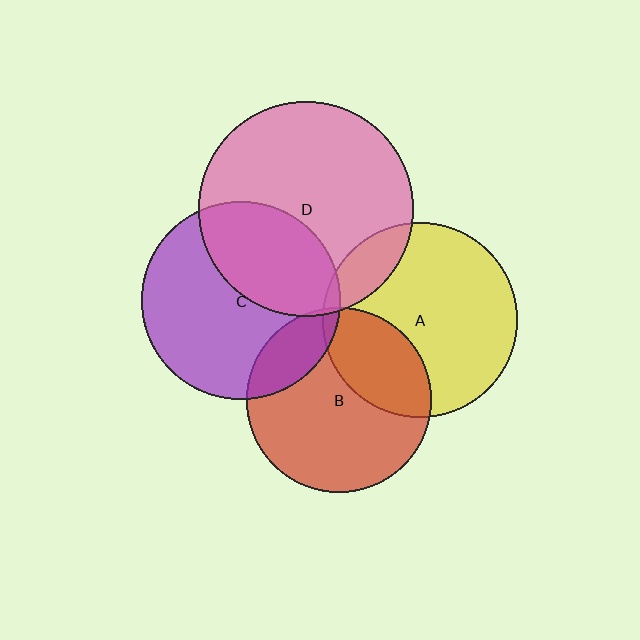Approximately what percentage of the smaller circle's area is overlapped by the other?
Approximately 5%.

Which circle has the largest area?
Circle D (pink).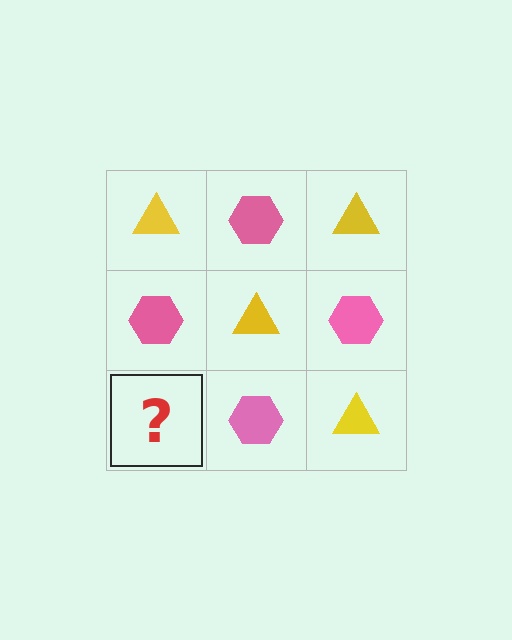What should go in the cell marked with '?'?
The missing cell should contain a yellow triangle.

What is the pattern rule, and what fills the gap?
The rule is that it alternates yellow triangle and pink hexagon in a checkerboard pattern. The gap should be filled with a yellow triangle.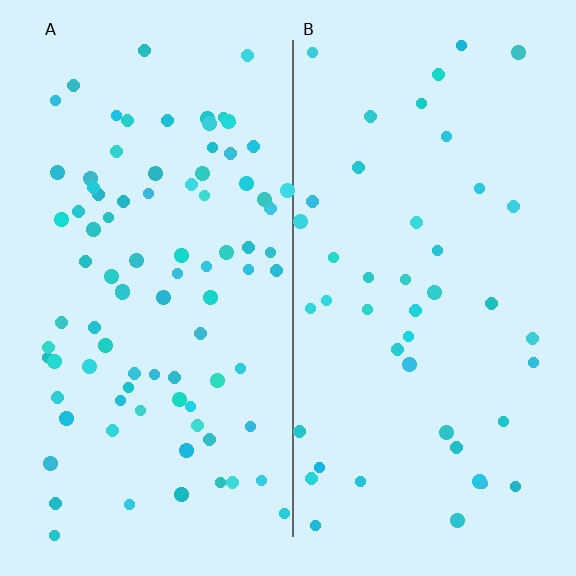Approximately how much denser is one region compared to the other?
Approximately 2.0× — region A over region B.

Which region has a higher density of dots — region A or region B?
A (the left).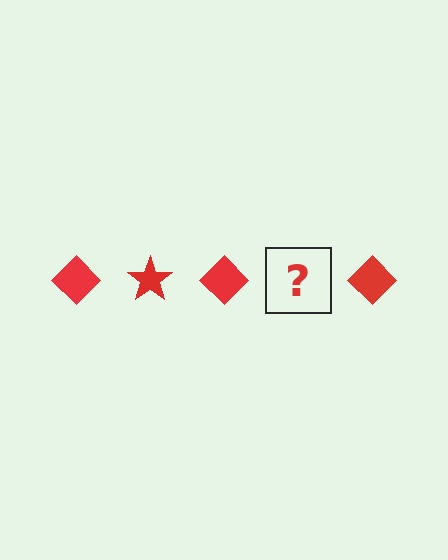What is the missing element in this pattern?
The missing element is a red star.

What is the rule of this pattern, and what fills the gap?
The rule is that the pattern cycles through diamond, star shapes in red. The gap should be filled with a red star.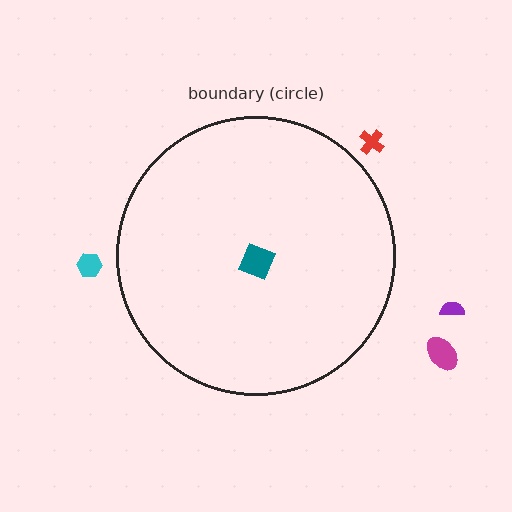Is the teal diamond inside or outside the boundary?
Inside.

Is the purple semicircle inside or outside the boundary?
Outside.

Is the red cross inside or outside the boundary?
Outside.